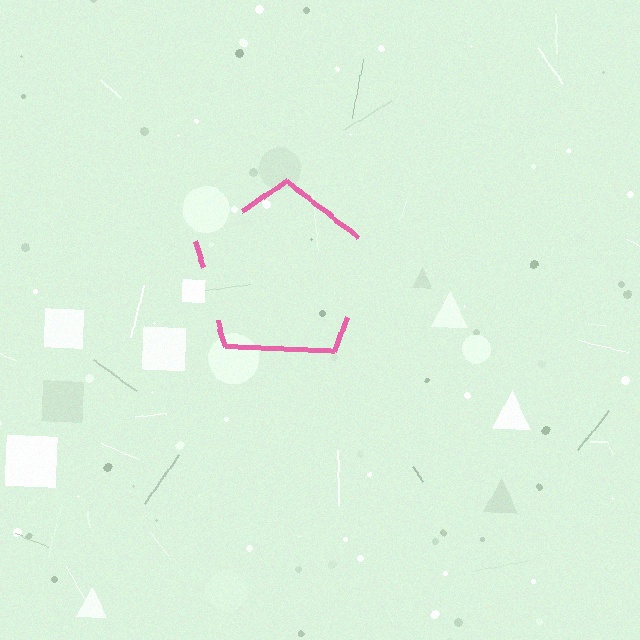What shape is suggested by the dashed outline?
The dashed outline suggests a pentagon.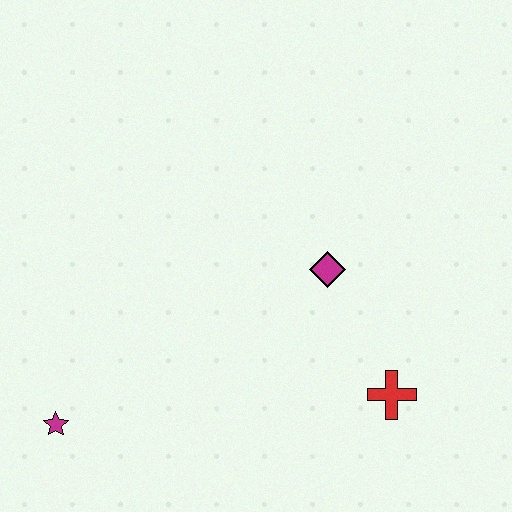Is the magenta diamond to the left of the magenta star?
No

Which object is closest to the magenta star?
The magenta diamond is closest to the magenta star.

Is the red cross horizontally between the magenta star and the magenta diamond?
No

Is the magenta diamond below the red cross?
No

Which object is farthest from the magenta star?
The red cross is farthest from the magenta star.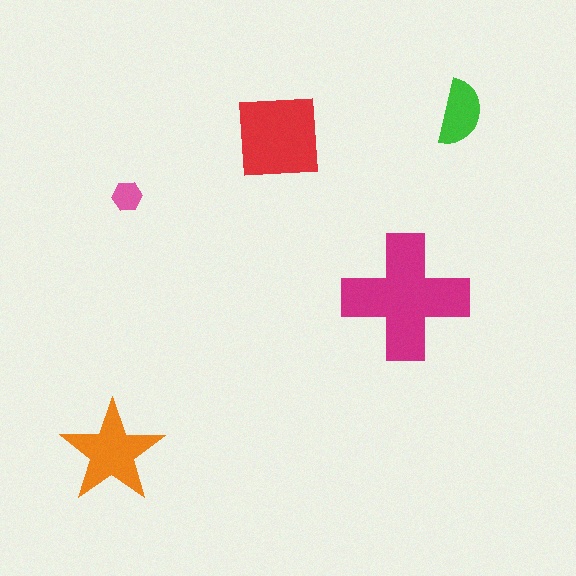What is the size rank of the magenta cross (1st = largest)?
1st.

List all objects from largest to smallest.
The magenta cross, the red square, the orange star, the green semicircle, the pink hexagon.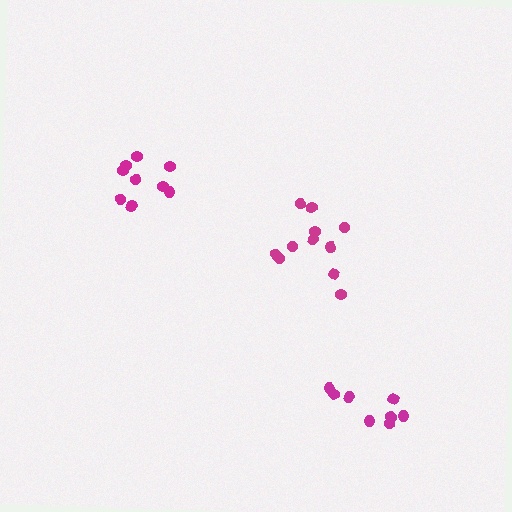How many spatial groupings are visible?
There are 3 spatial groupings.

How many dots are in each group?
Group 1: 11 dots, Group 2: 8 dots, Group 3: 9 dots (28 total).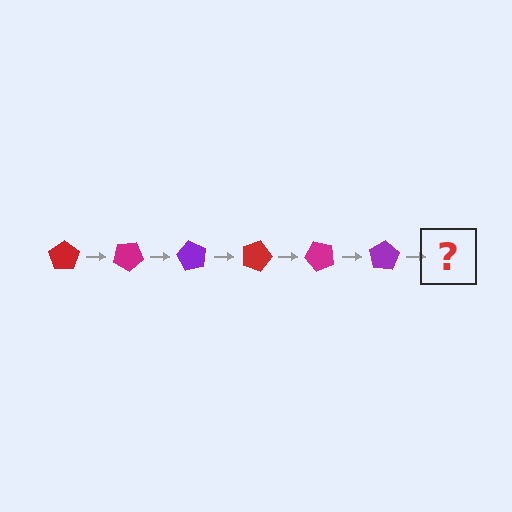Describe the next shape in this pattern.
It should be a red pentagon, rotated 180 degrees from the start.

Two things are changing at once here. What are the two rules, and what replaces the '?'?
The two rules are that it rotates 30 degrees each step and the color cycles through red, magenta, and purple. The '?' should be a red pentagon, rotated 180 degrees from the start.